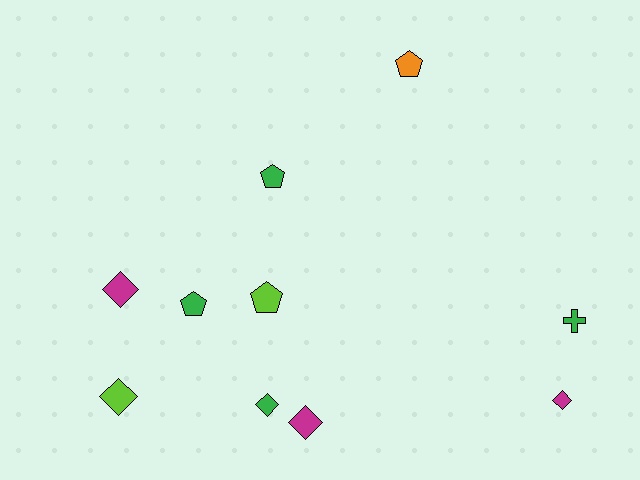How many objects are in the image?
There are 10 objects.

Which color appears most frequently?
Green, with 4 objects.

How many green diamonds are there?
There is 1 green diamond.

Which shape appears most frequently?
Diamond, with 5 objects.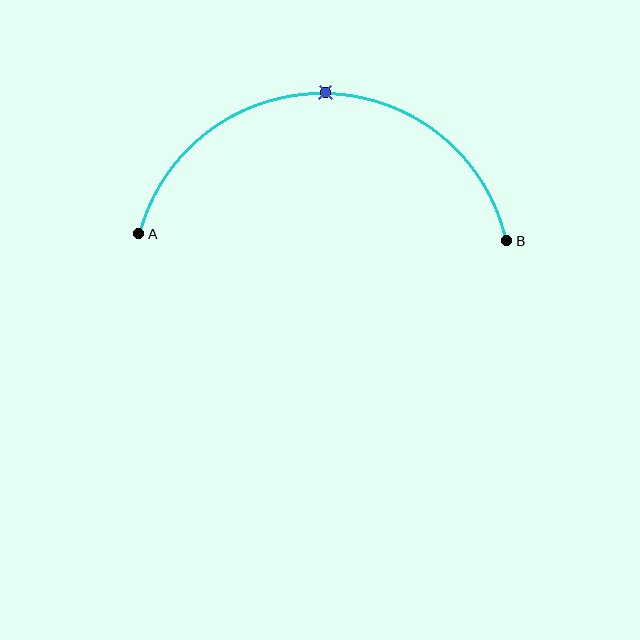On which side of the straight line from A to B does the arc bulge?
The arc bulges above the straight line connecting A and B.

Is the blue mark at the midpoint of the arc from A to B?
Yes. The blue mark lies on the arc at equal arc-length from both A and B — it is the arc midpoint.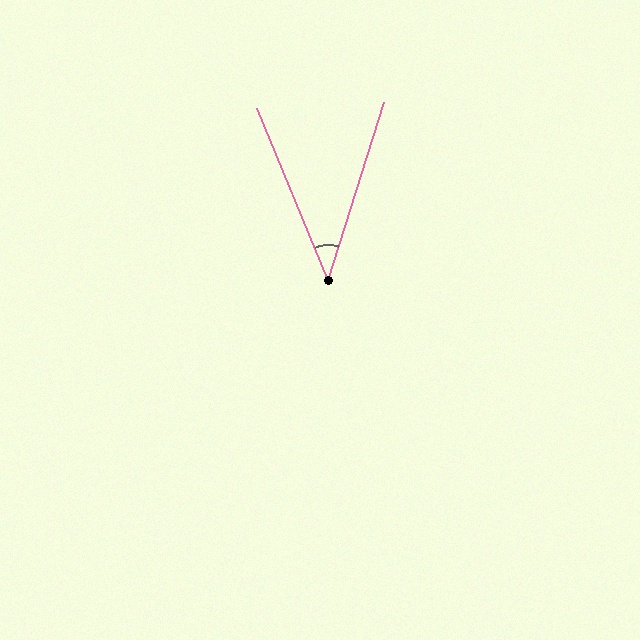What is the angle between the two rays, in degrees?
Approximately 40 degrees.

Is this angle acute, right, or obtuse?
It is acute.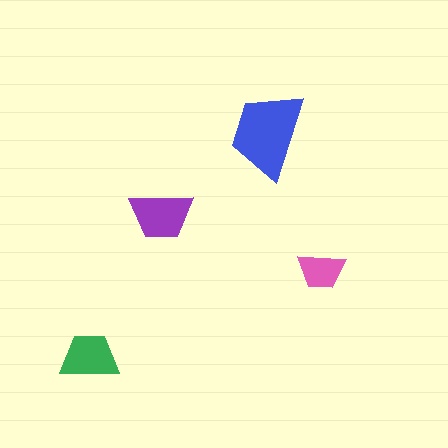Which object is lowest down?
The green trapezoid is bottommost.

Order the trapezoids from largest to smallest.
the blue one, the purple one, the green one, the pink one.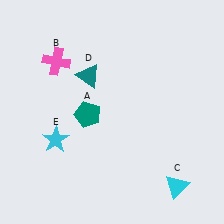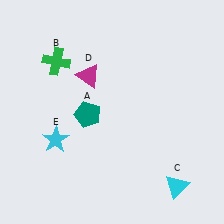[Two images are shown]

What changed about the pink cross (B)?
In Image 1, B is pink. In Image 2, it changed to green.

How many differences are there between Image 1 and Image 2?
There are 2 differences between the two images.